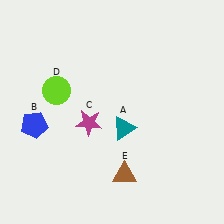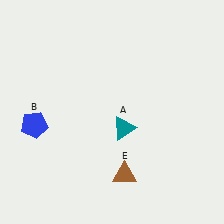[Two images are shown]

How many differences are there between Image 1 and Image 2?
There are 2 differences between the two images.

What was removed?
The lime circle (D), the magenta star (C) were removed in Image 2.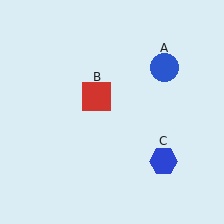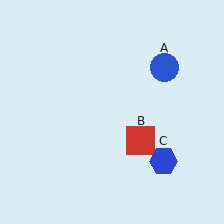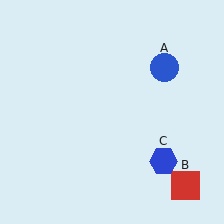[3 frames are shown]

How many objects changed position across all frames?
1 object changed position: red square (object B).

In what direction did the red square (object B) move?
The red square (object B) moved down and to the right.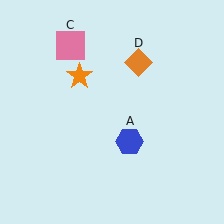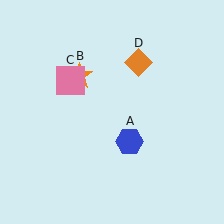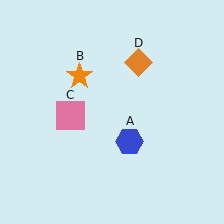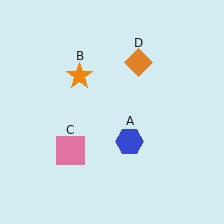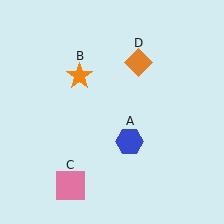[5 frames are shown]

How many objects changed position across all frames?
1 object changed position: pink square (object C).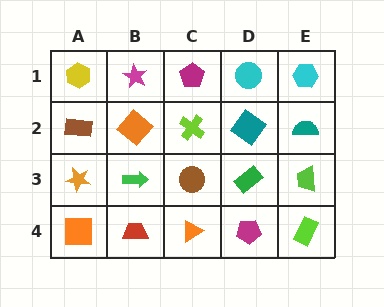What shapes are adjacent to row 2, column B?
A magenta star (row 1, column B), a green arrow (row 3, column B), a brown rectangle (row 2, column A), a lime cross (row 2, column C).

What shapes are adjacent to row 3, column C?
A lime cross (row 2, column C), an orange triangle (row 4, column C), a green arrow (row 3, column B), a green rectangle (row 3, column D).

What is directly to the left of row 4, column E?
A magenta pentagon.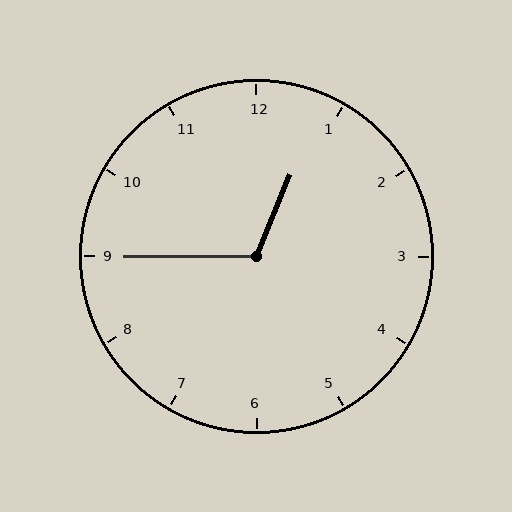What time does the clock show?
12:45.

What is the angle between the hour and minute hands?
Approximately 112 degrees.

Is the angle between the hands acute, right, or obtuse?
It is obtuse.